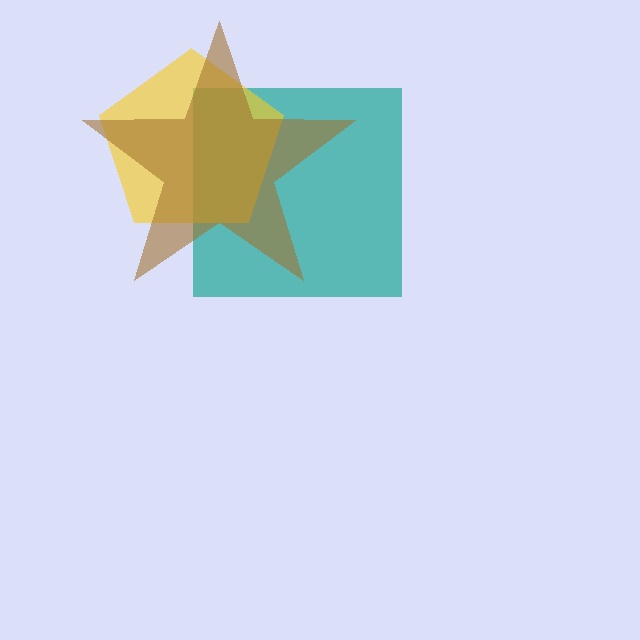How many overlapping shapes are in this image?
There are 3 overlapping shapes in the image.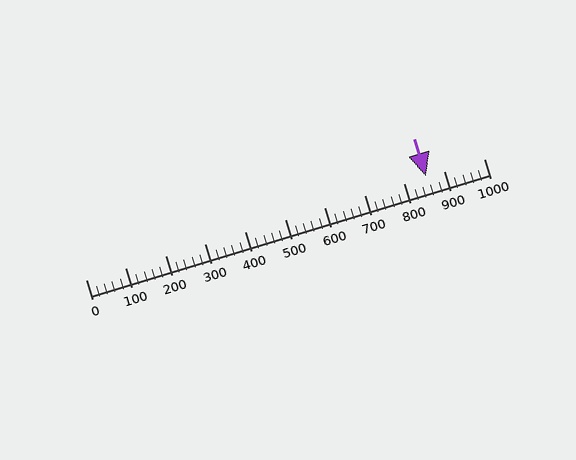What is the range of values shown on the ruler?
The ruler shows values from 0 to 1000.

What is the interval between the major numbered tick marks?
The major tick marks are spaced 100 units apart.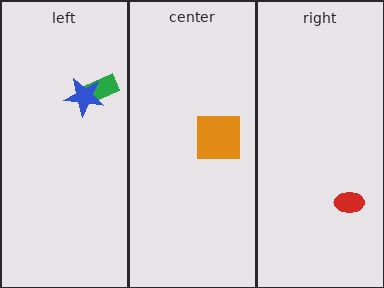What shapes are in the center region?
The orange square.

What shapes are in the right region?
The red ellipse.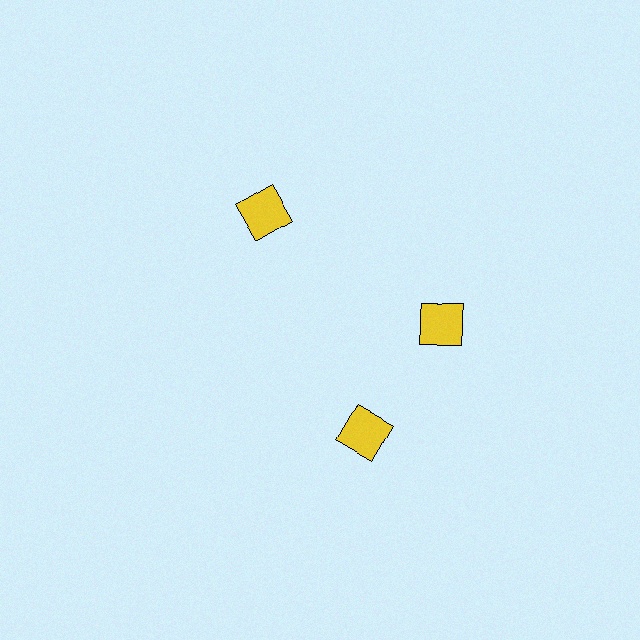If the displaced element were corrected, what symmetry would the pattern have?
It would have 3-fold rotational symmetry — the pattern would map onto itself every 120 degrees.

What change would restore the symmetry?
The symmetry would be restored by rotating it back into even spacing with its neighbors so that all 3 squares sit at equal angles and equal distance from the center.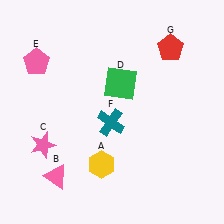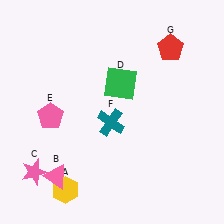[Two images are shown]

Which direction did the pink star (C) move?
The pink star (C) moved down.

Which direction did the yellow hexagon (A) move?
The yellow hexagon (A) moved left.